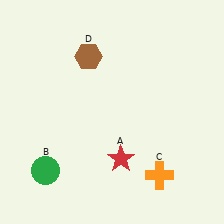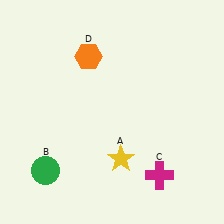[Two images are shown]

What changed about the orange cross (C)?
In Image 1, C is orange. In Image 2, it changed to magenta.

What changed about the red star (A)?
In Image 1, A is red. In Image 2, it changed to yellow.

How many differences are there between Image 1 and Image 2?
There are 3 differences between the two images.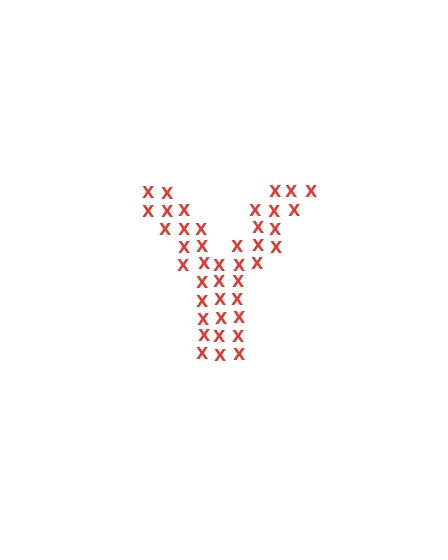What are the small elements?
The small elements are letter X's.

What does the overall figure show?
The overall figure shows the letter Y.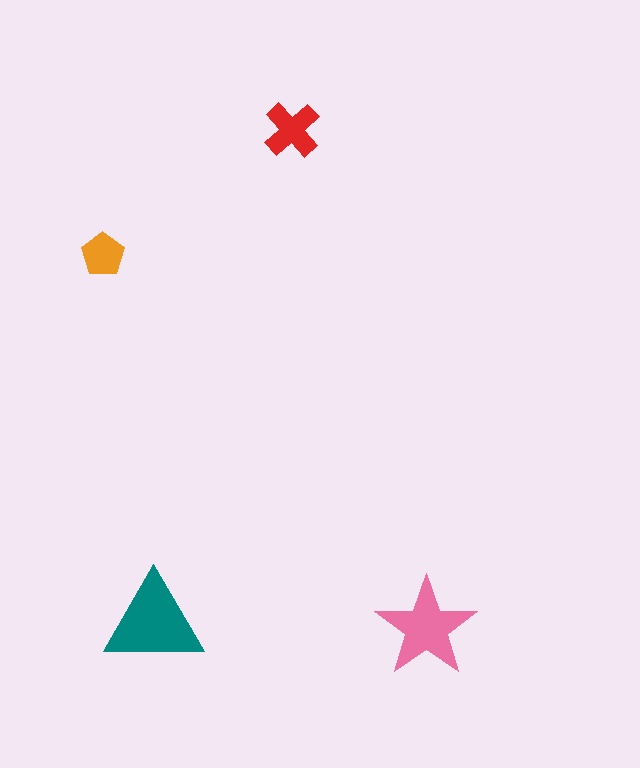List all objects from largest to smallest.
The teal triangle, the pink star, the red cross, the orange pentagon.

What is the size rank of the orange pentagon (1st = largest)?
4th.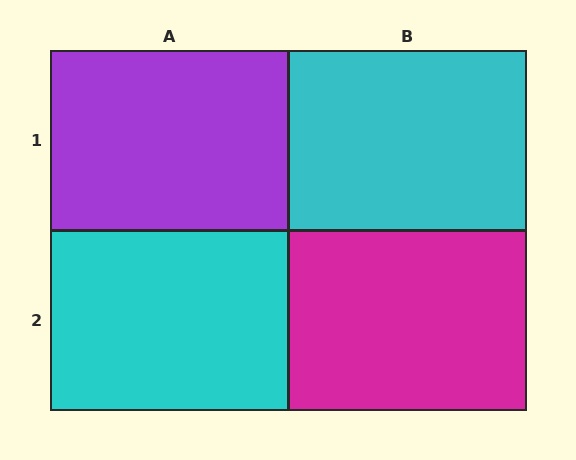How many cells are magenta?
1 cell is magenta.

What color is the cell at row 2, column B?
Magenta.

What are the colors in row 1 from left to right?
Purple, cyan.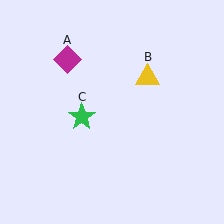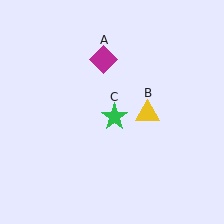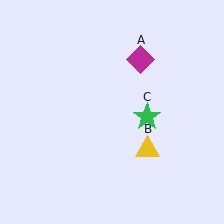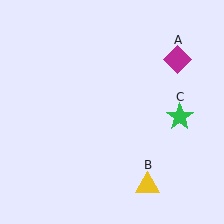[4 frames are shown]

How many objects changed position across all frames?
3 objects changed position: magenta diamond (object A), yellow triangle (object B), green star (object C).